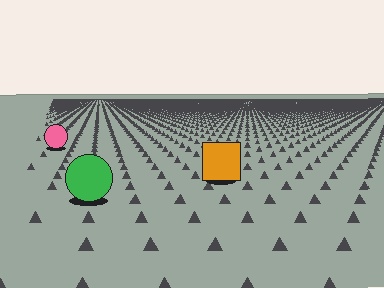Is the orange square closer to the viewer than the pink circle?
Yes. The orange square is closer — you can tell from the texture gradient: the ground texture is coarser near it.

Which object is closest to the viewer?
The green circle is closest. The texture marks near it are larger and more spread out.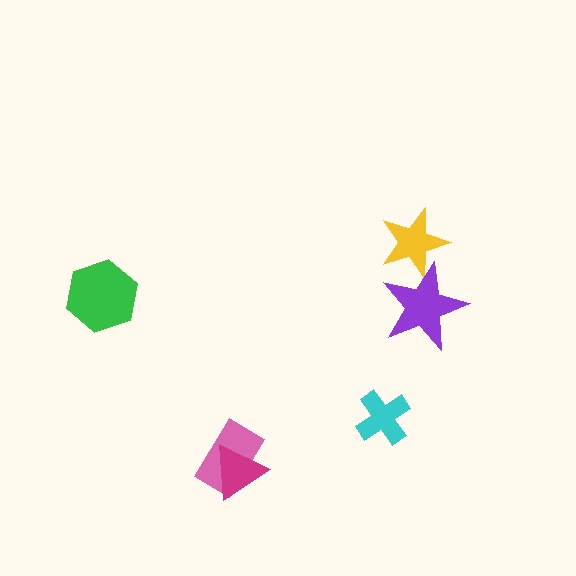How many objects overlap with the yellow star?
1 object overlaps with the yellow star.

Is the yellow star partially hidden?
Yes, it is partially covered by another shape.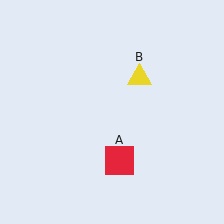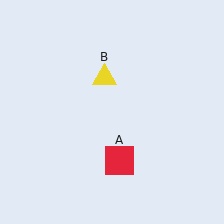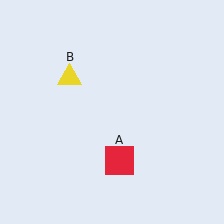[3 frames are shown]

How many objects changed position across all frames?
1 object changed position: yellow triangle (object B).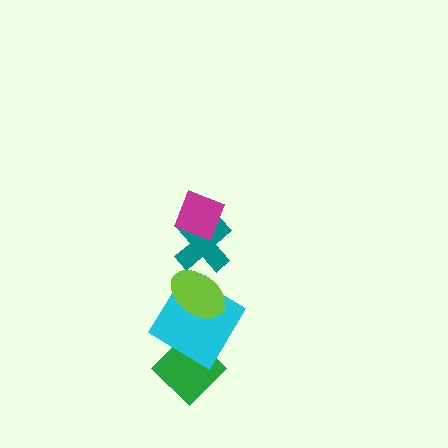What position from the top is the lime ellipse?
The lime ellipse is 3rd from the top.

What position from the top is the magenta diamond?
The magenta diamond is 1st from the top.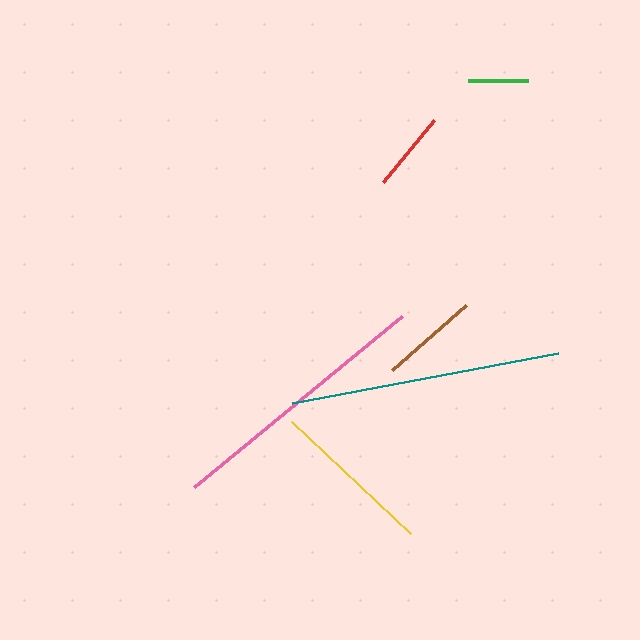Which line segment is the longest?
The teal line is the longest at approximately 271 pixels.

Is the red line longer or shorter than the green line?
The red line is longer than the green line.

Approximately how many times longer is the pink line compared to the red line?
The pink line is approximately 3.3 times the length of the red line.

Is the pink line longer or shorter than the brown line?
The pink line is longer than the brown line.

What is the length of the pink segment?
The pink segment is approximately 270 pixels long.